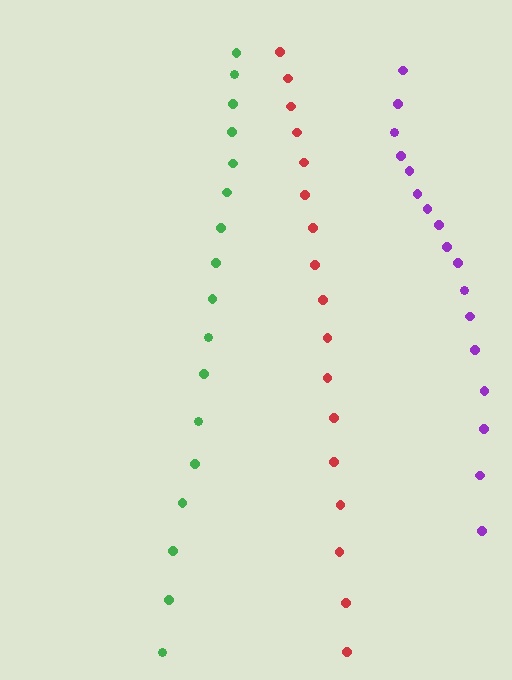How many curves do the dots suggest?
There are 3 distinct paths.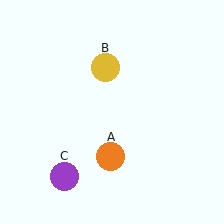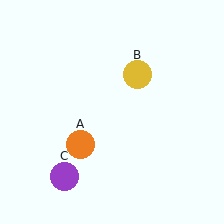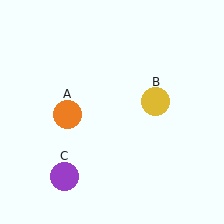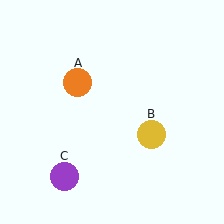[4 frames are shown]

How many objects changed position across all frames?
2 objects changed position: orange circle (object A), yellow circle (object B).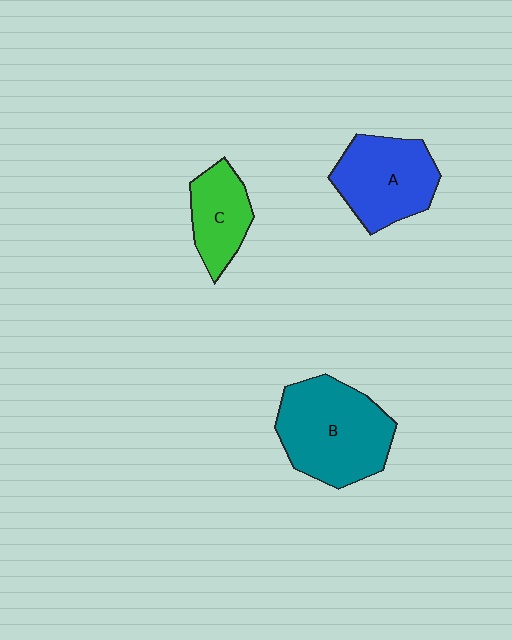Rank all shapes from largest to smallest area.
From largest to smallest: B (teal), A (blue), C (green).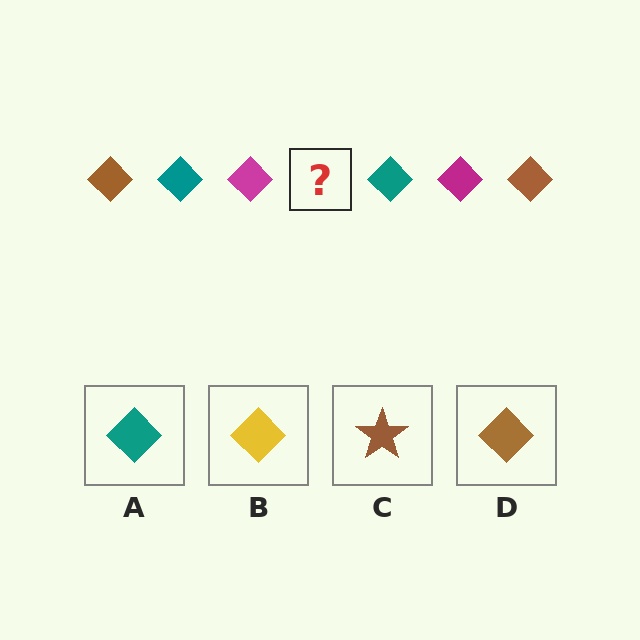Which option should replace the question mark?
Option D.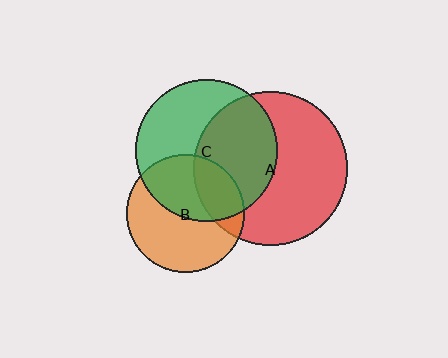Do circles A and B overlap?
Yes.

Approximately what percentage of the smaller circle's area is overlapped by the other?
Approximately 25%.